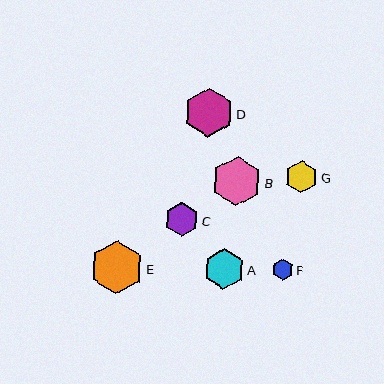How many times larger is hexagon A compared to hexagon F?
Hexagon A is approximately 2.0 times the size of hexagon F.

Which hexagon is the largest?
Hexagon E is the largest with a size of approximately 53 pixels.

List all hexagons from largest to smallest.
From largest to smallest: E, B, D, A, C, G, F.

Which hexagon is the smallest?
Hexagon F is the smallest with a size of approximately 21 pixels.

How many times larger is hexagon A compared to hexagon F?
Hexagon A is approximately 2.0 times the size of hexagon F.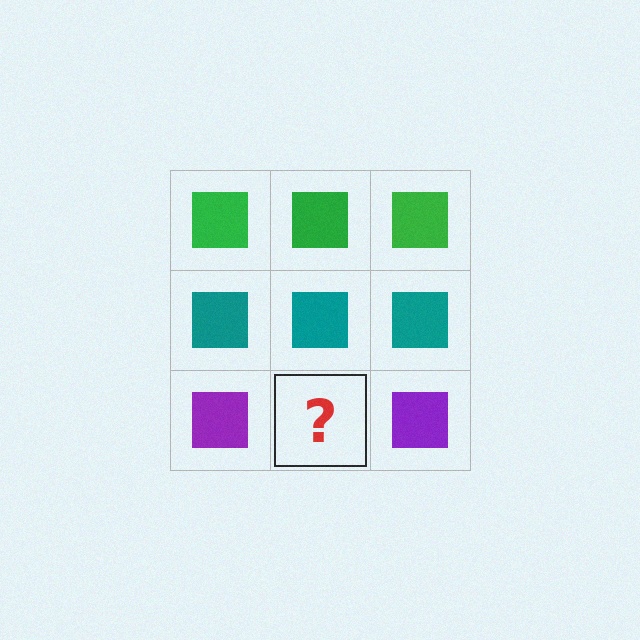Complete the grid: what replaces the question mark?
The question mark should be replaced with a purple square.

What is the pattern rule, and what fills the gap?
The rule is that each row has a consistent color. The gap should be filled with a purple square.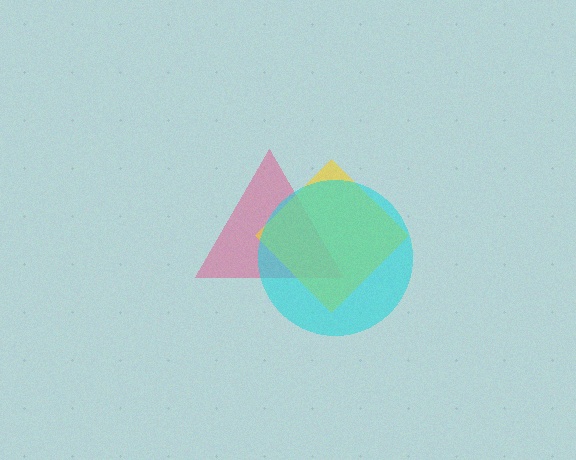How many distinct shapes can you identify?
There are 3 distinct shapes: a pink triangle, a yellow diamond, a cyan circle.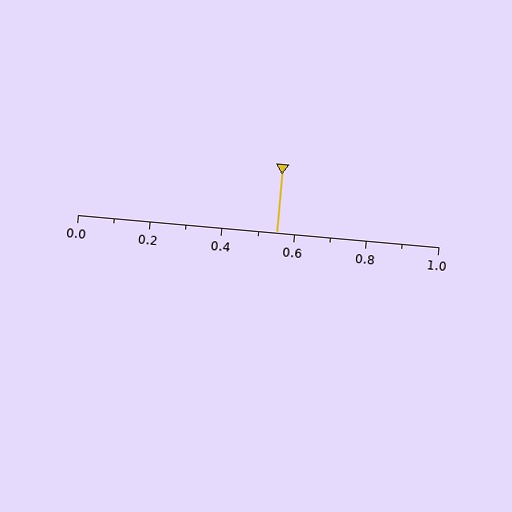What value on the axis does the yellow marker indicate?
The marker indicates approximately 0.55.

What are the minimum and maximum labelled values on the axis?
The axis runs from 0.0 to 1.0.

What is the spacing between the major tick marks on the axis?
The major ticks are spaced 0.2 apart.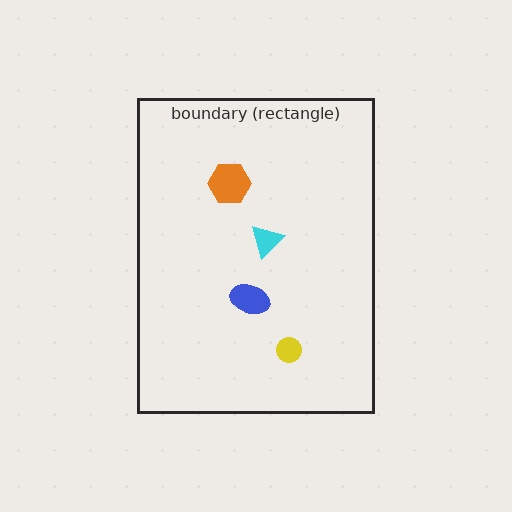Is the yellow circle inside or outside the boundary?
Inside.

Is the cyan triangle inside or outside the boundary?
Inside.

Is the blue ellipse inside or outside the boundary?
Inside.